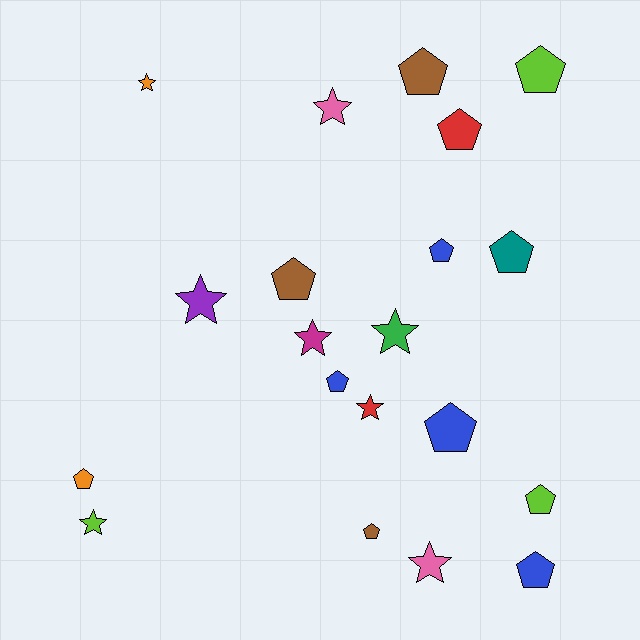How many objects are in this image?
There are 20 objects.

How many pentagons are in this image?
There are 12 pentagons.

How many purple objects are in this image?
There is 1 purple object.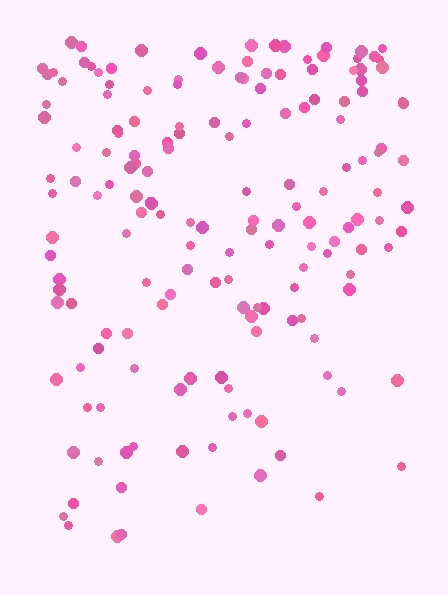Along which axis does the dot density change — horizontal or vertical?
Vertical.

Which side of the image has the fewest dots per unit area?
The bottom.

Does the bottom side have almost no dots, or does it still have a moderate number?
Still a moderate number, just noticeably fewer than the top.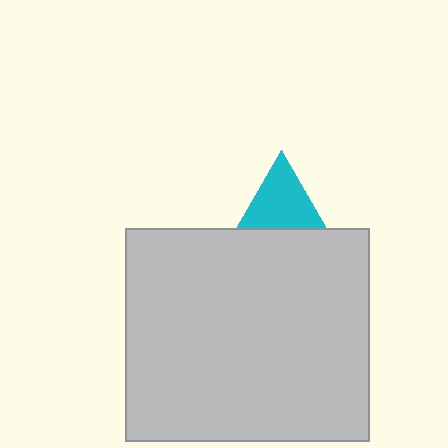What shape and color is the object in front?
The object in front is a light gray rectangle.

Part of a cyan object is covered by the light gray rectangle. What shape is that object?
It is a triangle.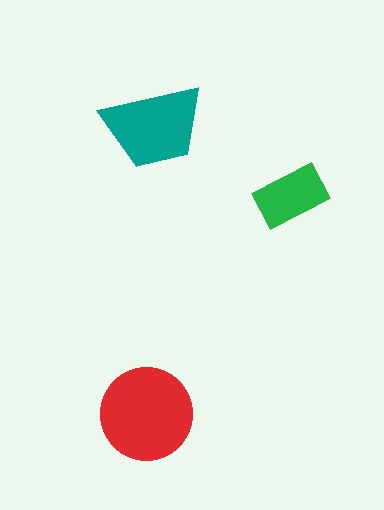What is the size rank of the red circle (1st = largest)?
1st.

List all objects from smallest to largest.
The green rectangle, the teal trapezoid, the red circle.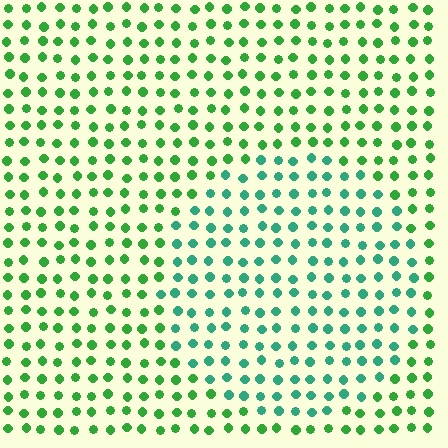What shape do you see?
I see a circle.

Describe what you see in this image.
The image is filled with small green elements in a uniform arrangement. A circle-shaped region is visible where the elements are tinted to a slightly different hue, forming a subtle color boundary.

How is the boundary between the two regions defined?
The boundary is defined purely by a slight shift in hue (about 36 degrees). Spacing, size, and orientation are identical on both sides.